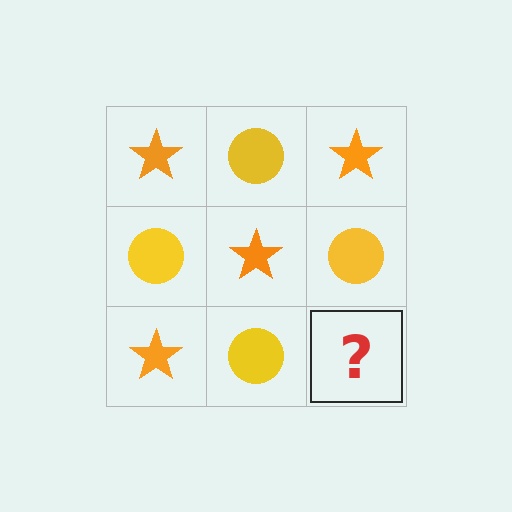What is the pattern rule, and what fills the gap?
The rule is that it alternates orange star and yellow circle in a checkerboard pattern. The gap should be filled with an orange star.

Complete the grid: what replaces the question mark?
The question mark should be replaced with an orange star.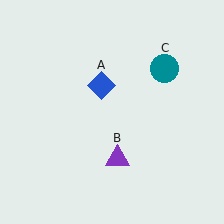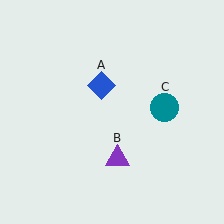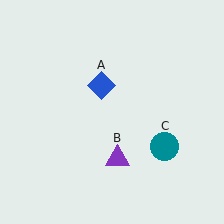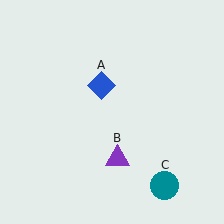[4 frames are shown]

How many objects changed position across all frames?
1 object changed position: teal circle (object C).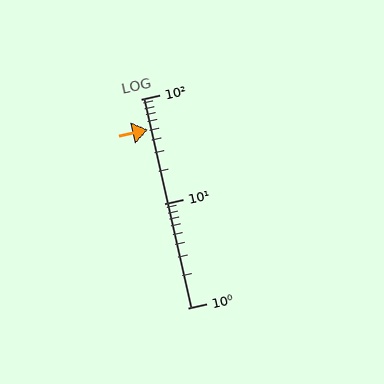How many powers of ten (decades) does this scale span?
The scale spans 2 decades, from 1 to 100.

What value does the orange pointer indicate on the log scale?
The pointer indicates approximately 51.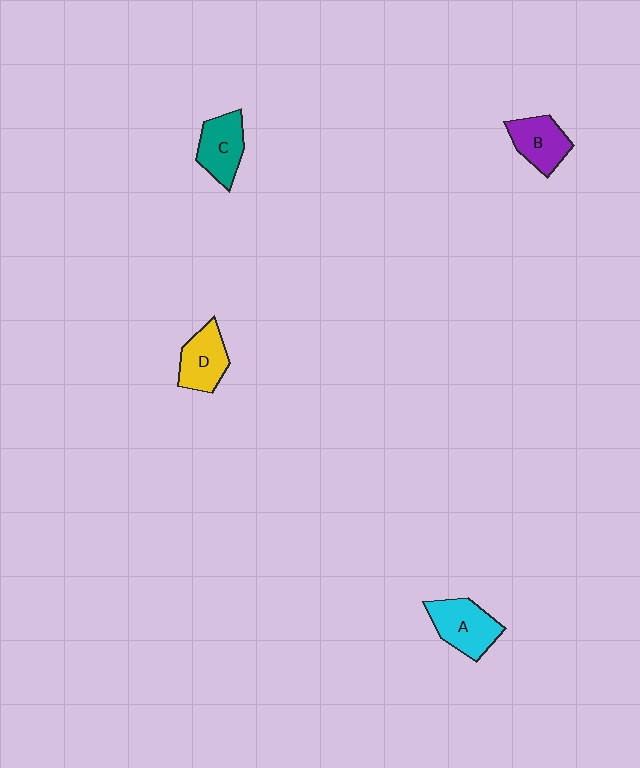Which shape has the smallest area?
Shape B (purple).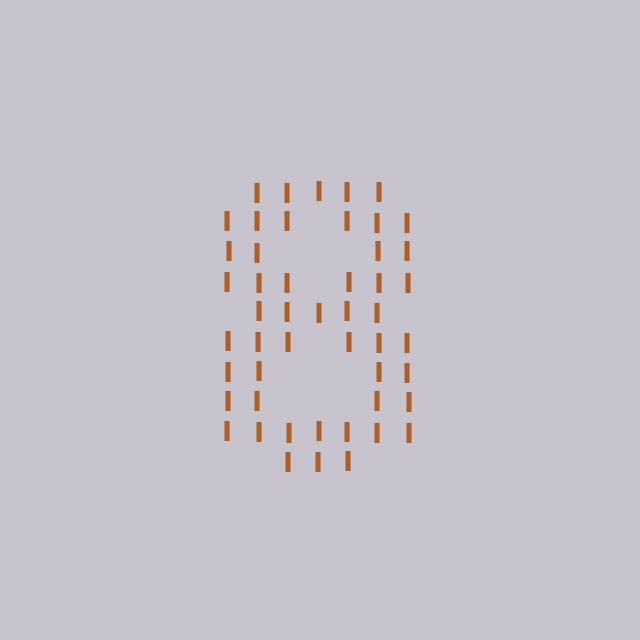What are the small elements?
The small elements are letter I's.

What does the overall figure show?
The overall figure shows the digit 8.